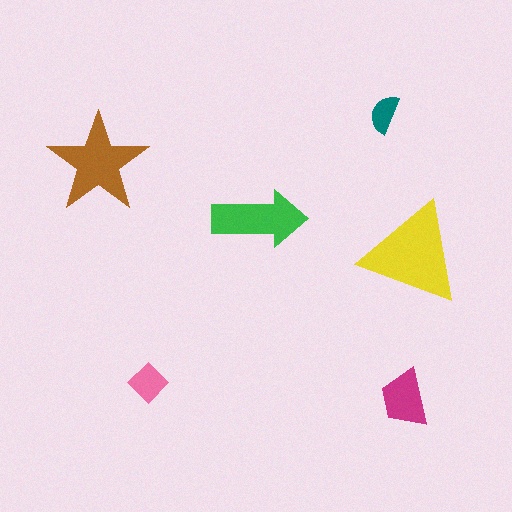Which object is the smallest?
The teal semicircle.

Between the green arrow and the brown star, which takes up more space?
The brown star.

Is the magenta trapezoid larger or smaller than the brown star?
Smaller.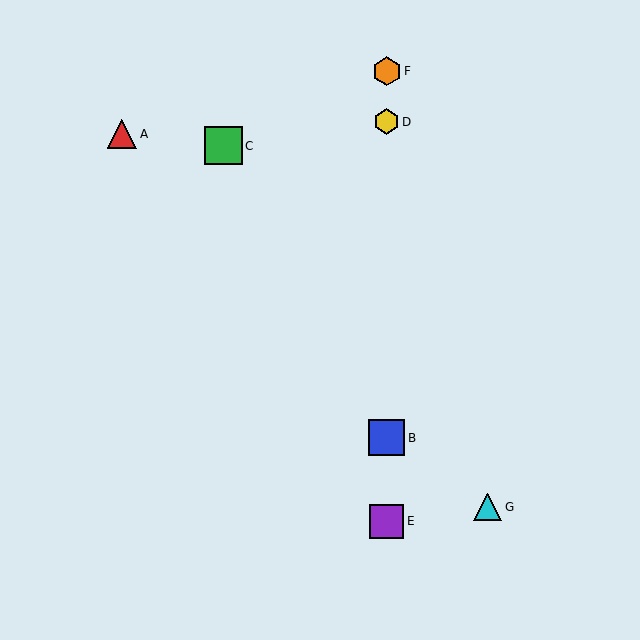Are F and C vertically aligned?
No, F is at x≈387 and C is at x≈223.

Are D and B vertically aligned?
Yes, both are at x≈387.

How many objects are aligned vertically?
4 objects (B, D, E, F) are aligned vertically.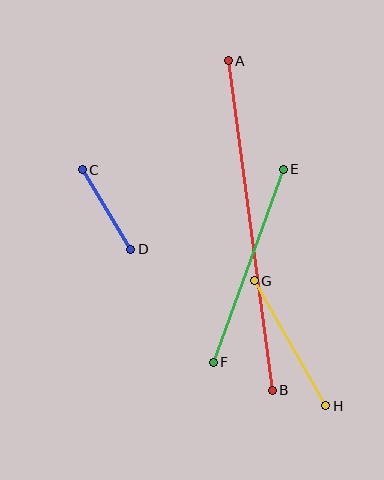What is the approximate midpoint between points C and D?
The midpoint is at approximately (107, 210) pixels.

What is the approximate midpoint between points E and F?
The midpoint is at approximately (248, 266) pixels.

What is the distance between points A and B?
The distance is approximately 332 pixels.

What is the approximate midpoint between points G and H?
The midpoint is at approximately (290, 343) pixels.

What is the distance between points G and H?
The distance is approximately 144 pixels.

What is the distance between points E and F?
The distance is approximately 205 pixels.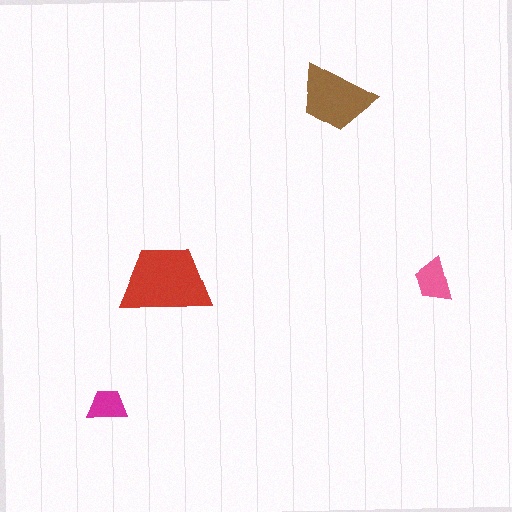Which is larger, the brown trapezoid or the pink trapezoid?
The brown one.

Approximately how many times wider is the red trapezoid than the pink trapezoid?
About 2 times wider.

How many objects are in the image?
There are 4 objects in the image.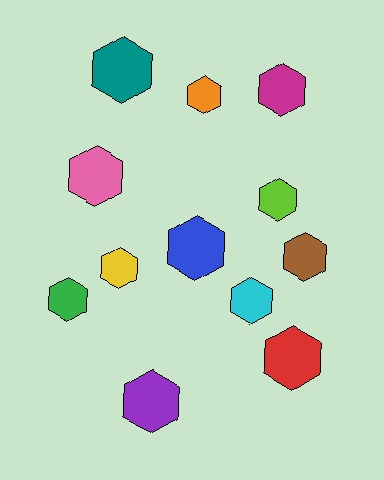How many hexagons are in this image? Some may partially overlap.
There are 12 hexagons.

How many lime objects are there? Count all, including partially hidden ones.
There is 1 lime object.